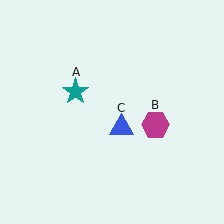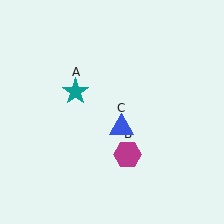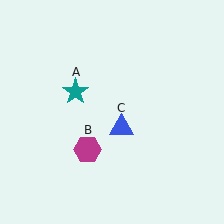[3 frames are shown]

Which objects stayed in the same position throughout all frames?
Teal star (object A) and blue triangle (object C) remained stationary.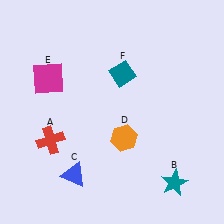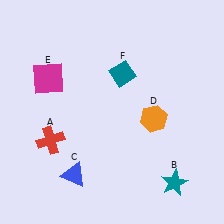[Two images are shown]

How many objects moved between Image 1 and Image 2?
1 object moved between the two images.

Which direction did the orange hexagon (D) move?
The orange hexagon (D) moved right.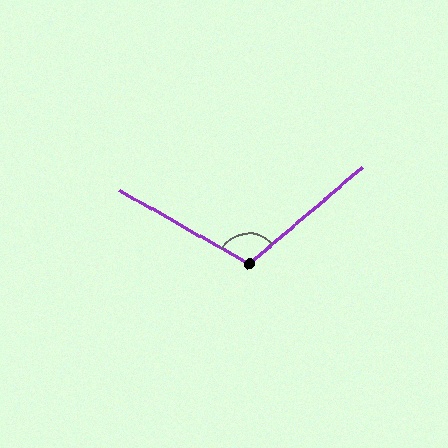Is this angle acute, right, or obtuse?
It is obtuse.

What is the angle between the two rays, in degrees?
Approximately 110 degrees.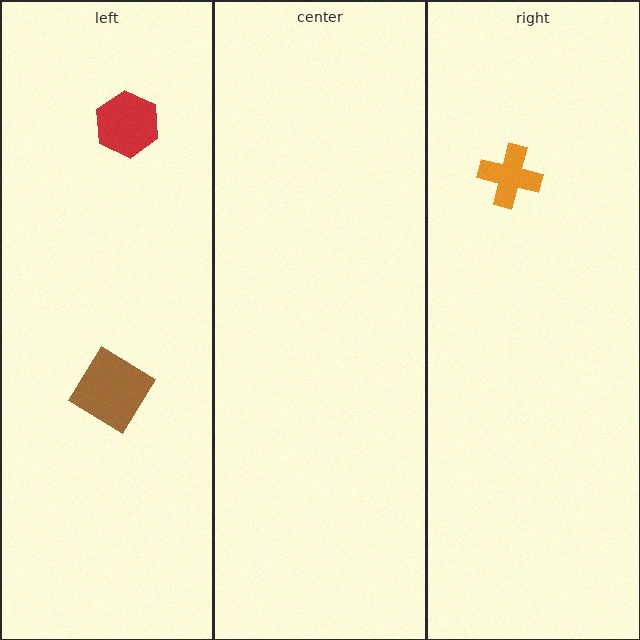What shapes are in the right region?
The orange cross.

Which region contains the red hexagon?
The left region.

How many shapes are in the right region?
1.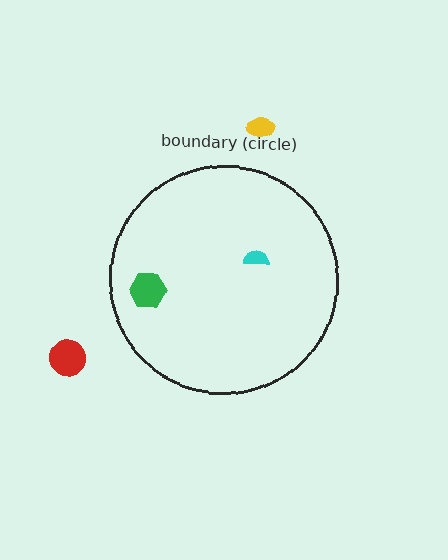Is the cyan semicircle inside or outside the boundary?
Inside.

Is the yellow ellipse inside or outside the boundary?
Outside.